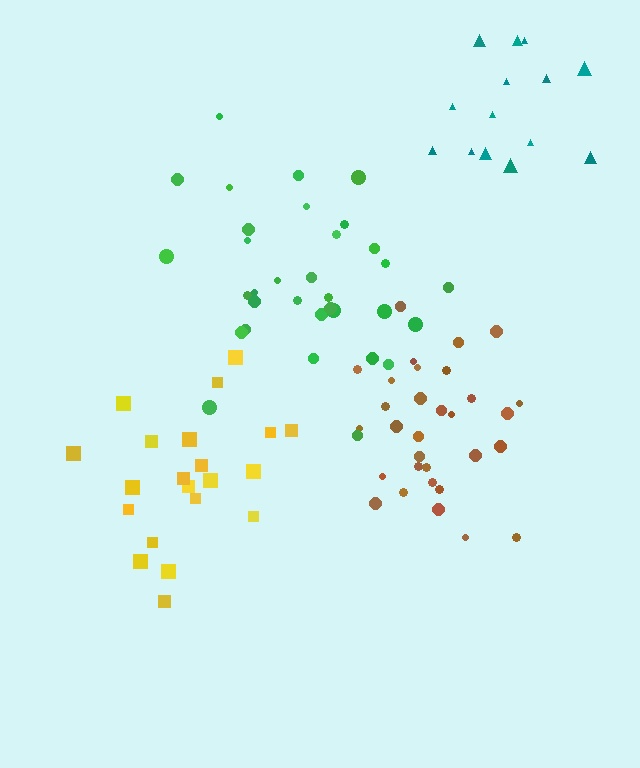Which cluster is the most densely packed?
Brown.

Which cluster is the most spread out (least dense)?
Teal.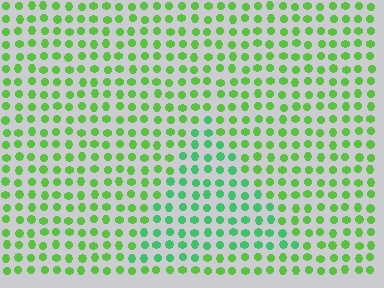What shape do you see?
I see a triangle.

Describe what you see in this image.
The image is filled with small lime elements in a uniform arrangement. A triangle-shaped region is visible where the elements are tinted to a slightly different hue, forming a subtle color boundary.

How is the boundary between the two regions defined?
The boundary is defined purely by a slight shift in hue (about 31 degrees). Spacing, size, and orientation are identical on both sides.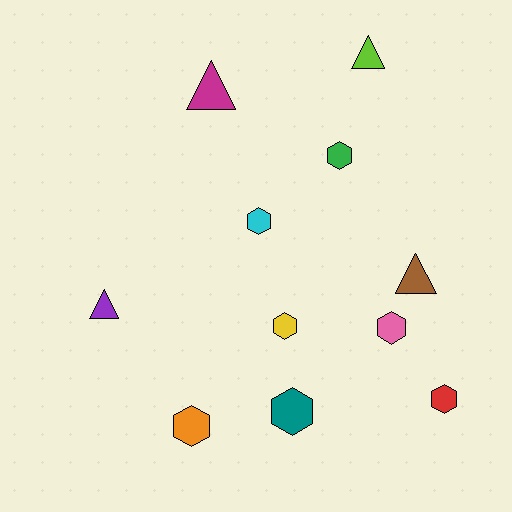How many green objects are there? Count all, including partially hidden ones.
There is 1 green object.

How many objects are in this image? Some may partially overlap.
There are 11 objects.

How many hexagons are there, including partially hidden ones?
There are 7 hexagons.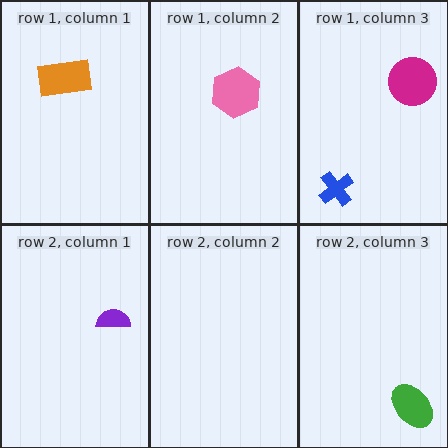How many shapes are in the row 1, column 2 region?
1.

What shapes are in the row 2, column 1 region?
The purple semicircle.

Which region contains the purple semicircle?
The row 2, column 1 region.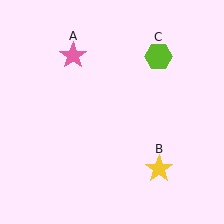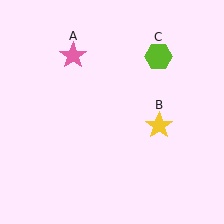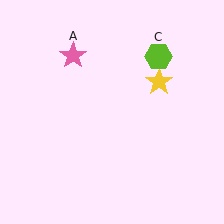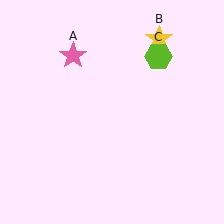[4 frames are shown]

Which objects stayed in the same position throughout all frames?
Pink star (object A) and lime hexagon (object C) remained stationary.